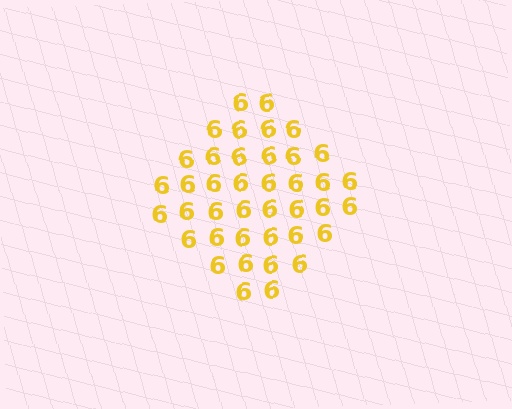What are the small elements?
The small elements are digit 6's.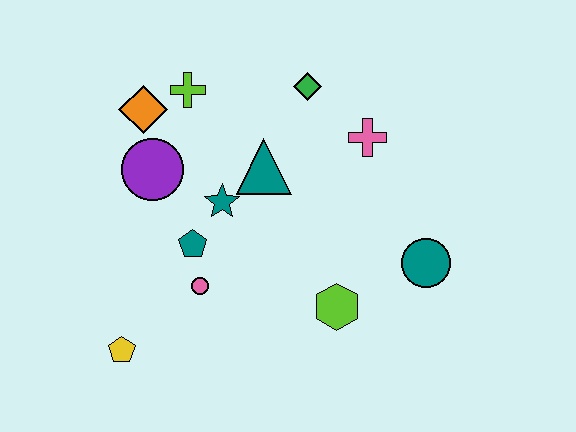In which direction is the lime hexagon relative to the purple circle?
The lime hexagon is to the right of the purple circle.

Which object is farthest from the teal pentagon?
The teal circle is farthest from the teal pentagon.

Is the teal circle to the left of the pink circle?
No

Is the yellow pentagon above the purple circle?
No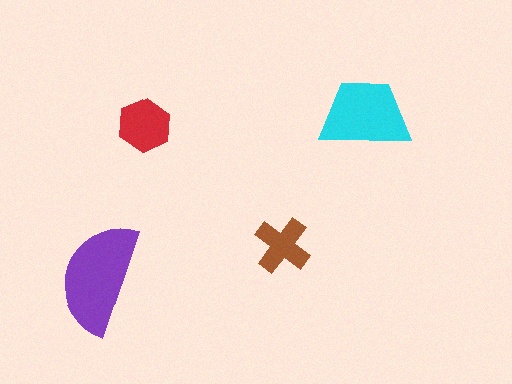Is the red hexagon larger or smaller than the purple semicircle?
Smaller.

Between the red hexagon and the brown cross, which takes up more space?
The red hexagon.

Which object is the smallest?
The brown cross.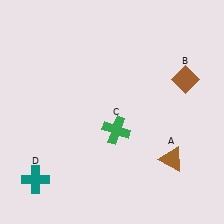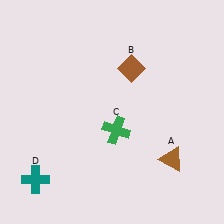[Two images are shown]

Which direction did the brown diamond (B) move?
The brown diamond (B) moved left.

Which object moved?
The brown diamond (B) moved left.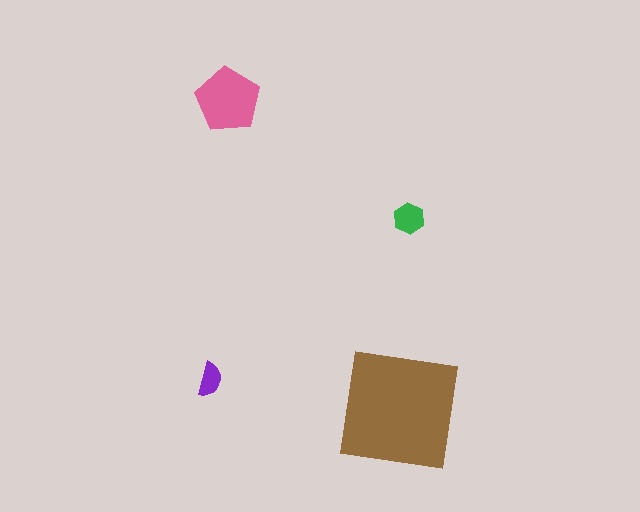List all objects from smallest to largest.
The purple semicircle, the green hexagon, the pink pentagon, the brown square.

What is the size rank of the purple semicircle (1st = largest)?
4th.